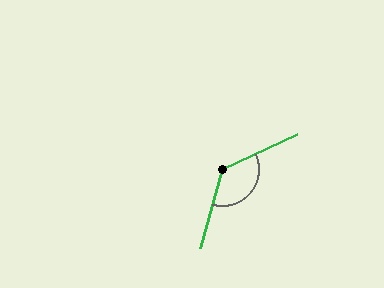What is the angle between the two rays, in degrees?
Approximately 130 degrees.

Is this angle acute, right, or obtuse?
It is obtuse.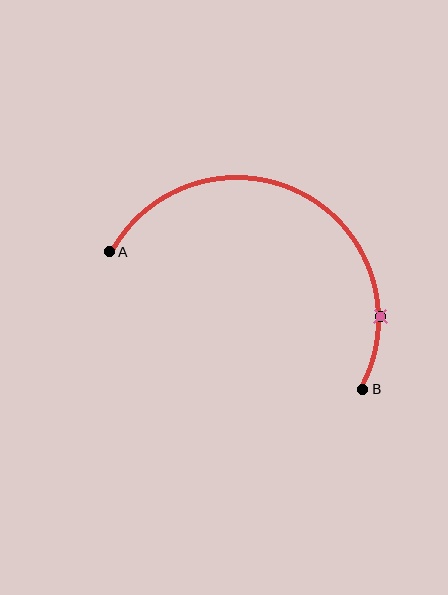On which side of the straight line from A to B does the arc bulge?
The arc bulges above the straight line connecting A and B.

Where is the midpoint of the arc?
The arc midpoint is the point on the curve farthest from the straight line joining A and B. It sits above that line.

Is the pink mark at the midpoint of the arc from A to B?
No. The pink mark lies on the arc but is closer to endpoint B. The arc midpoint would be at the point on the curve equidistant along the arc from both A and B.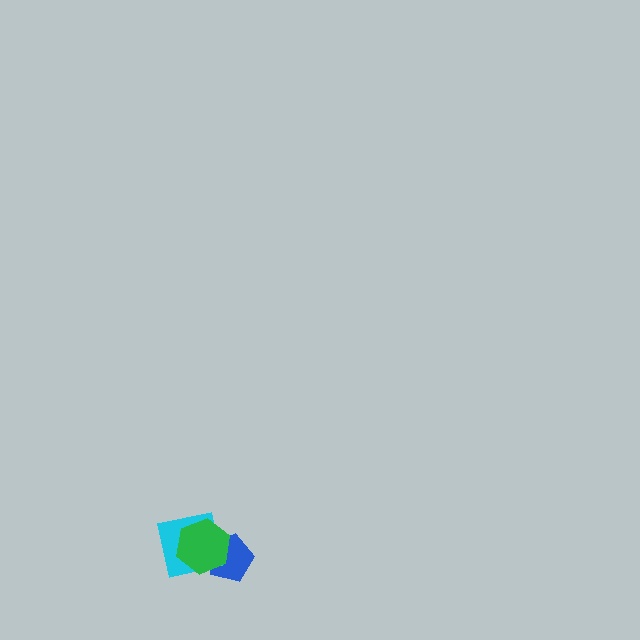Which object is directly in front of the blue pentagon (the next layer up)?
The cyan square is directly in front of the blue pentagon.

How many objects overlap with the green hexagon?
2 objects overlap with the green hexagon.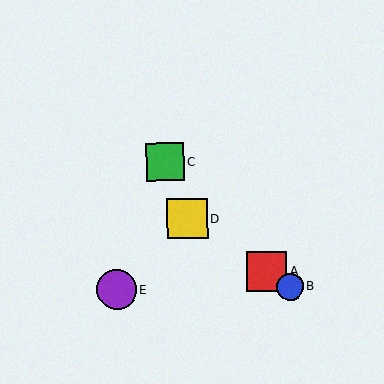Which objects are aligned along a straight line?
Objects A, B, D are aligned along a straight line.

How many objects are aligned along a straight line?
3 objects (A, B, D) are aligned along a straight line.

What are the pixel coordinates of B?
Object B is at (290, 287).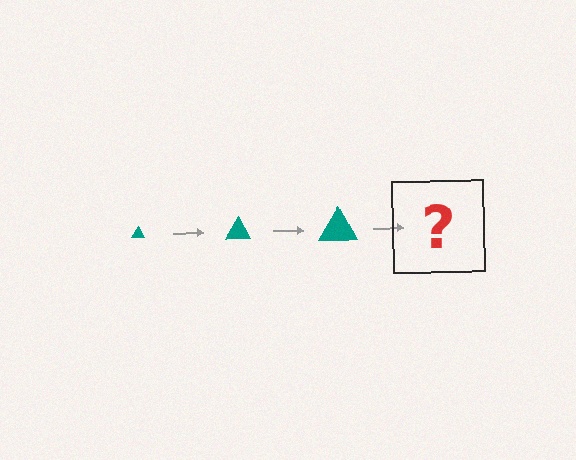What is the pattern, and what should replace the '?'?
The pattern is that the triangle gets progressively larger each step. The '?' should be a teal triangle, larger than the previous one.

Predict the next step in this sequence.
The next step is a teal triangle, larger than the previous one.